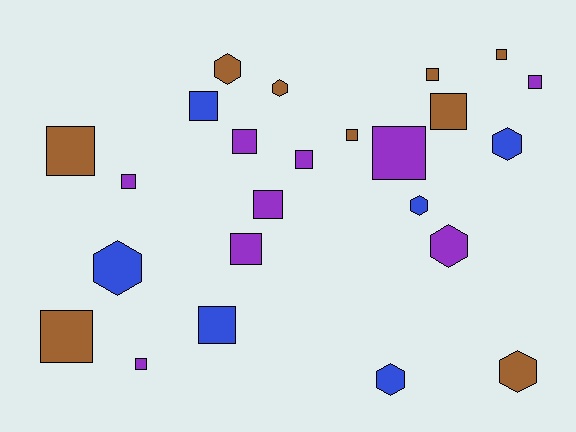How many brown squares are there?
There are 6 brown squares.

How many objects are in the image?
There are 24 objects.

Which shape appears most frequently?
Square, with 16 objects.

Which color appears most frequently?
Purple, with 9 objects.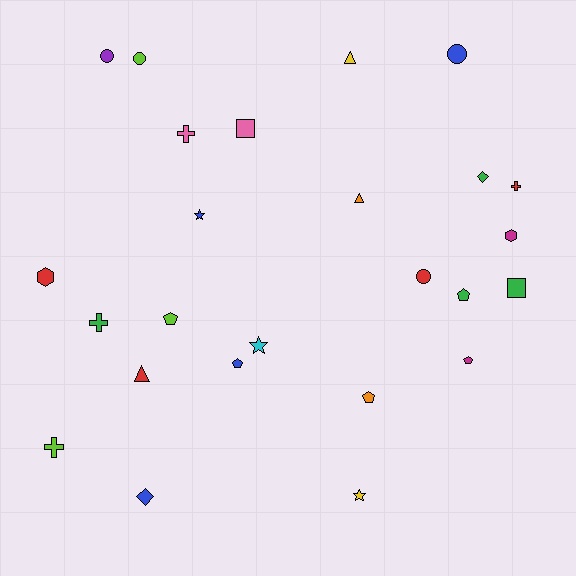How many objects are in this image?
There are 25 objects.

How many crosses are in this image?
There are 4 crosses.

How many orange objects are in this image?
There are 2 orange objects.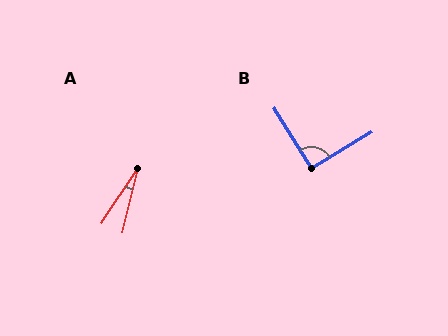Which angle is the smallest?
A, at approximately 20 degrees.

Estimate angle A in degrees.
Approximately 20 degrees.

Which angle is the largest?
B, at approximately 91 degrees.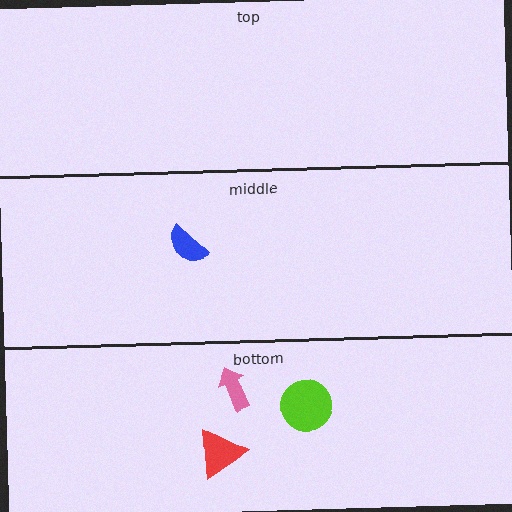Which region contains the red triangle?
The bottom region.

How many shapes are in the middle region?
1.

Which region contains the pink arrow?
The bottom region.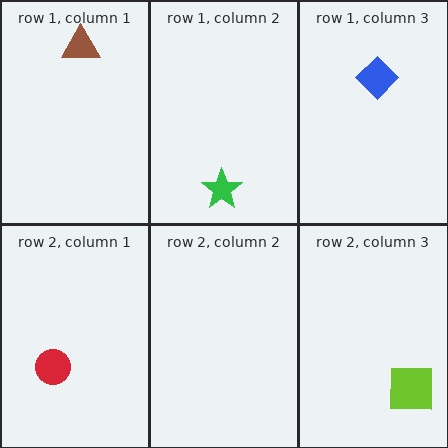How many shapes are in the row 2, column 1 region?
1.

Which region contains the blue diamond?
The row 1, column 3 region.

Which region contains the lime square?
The row 2, column 3 region.